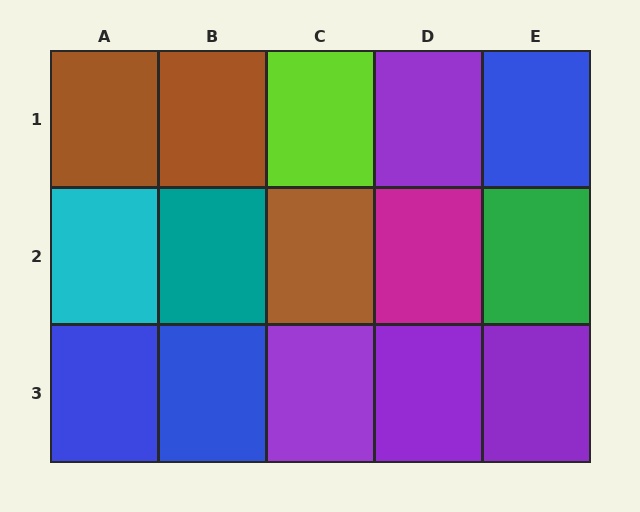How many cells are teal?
1 cell is teal.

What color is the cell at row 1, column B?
Brown.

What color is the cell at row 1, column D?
Purple.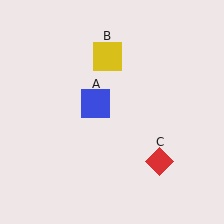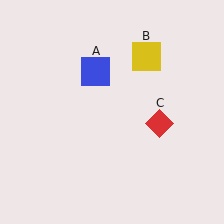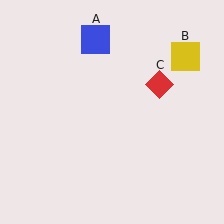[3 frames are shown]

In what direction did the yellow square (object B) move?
The yellow square (object B) moved right.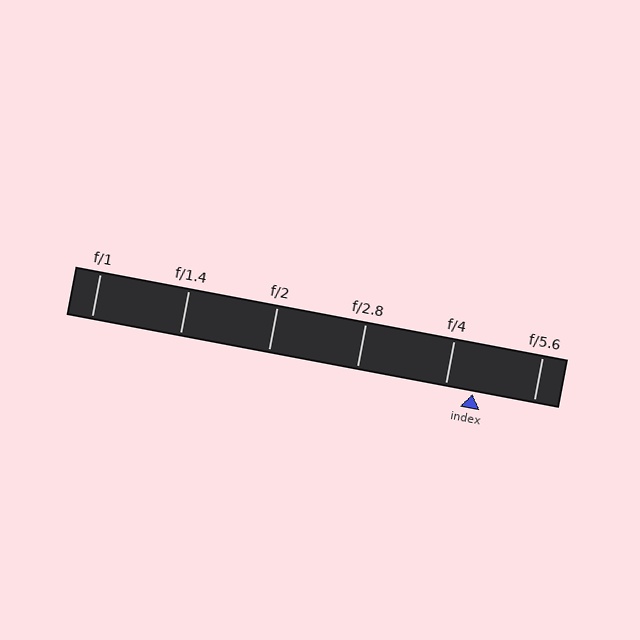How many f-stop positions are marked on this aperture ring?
There are 6 f-stop positions marked.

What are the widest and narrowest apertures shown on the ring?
The widest aperture shown is f/1 and the narrowest is f/5.6.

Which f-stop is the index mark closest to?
The index mark is closest to f/4.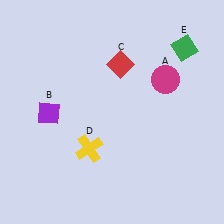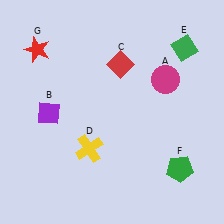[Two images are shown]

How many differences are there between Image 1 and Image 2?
There are 2 differences between the two images.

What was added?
A green pentagon (F), a red star (G) were added in Image 2.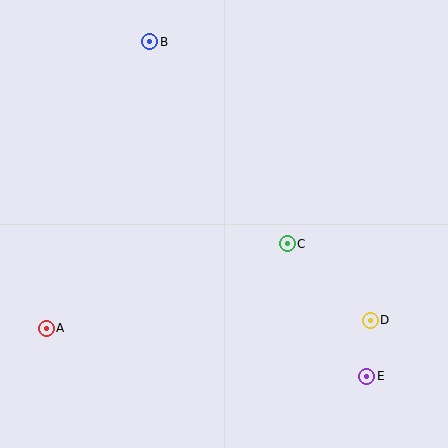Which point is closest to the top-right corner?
Point C is closest to the top-right corner.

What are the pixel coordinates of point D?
Point D is at (370, 320).